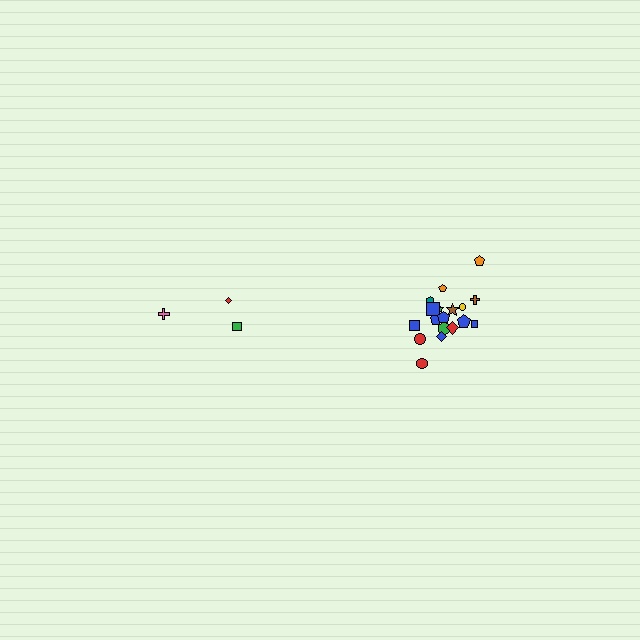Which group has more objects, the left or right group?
The right group.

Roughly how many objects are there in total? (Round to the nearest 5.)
Roughly 20 objects in total.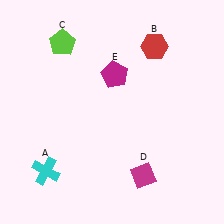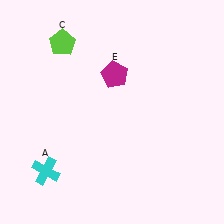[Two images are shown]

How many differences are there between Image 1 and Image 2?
There are 2 differences between the two images.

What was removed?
The magenta diamond (D), the red hexagon (B) were removed in Image 2.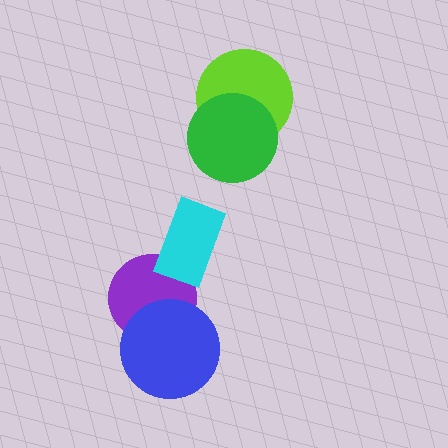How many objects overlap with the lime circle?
1 object overlaps with the lime circle.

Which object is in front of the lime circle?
The green circle is in front of the lime circle.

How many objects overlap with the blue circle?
1 object overlaps with the blue circle.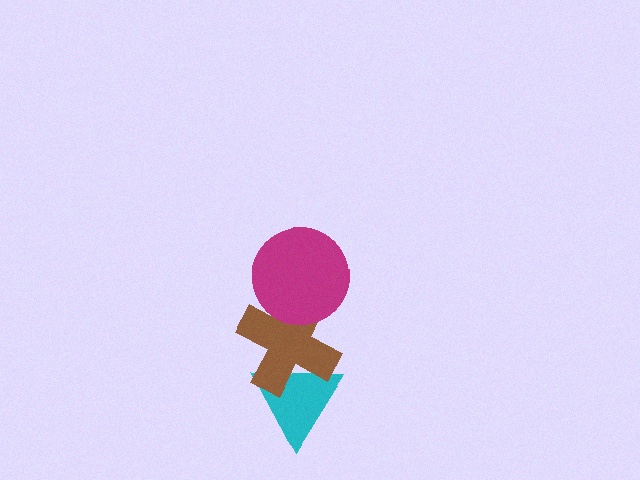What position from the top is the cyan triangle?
The cyan triangle is 3rd from the top.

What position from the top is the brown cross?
The brown cross is 2nd from the top.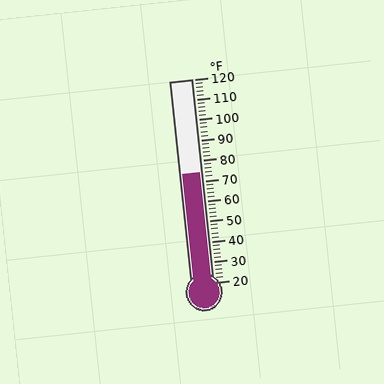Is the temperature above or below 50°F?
The temperature is above 50°F.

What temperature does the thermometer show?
The thermometer shows approximately 74°F.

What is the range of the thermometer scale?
The thermometer scale ranges from 20°F to 120°F.